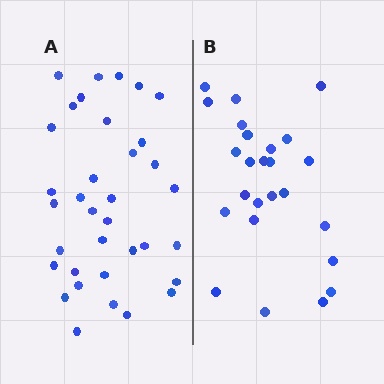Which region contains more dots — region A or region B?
Region A (the left region) has more dots.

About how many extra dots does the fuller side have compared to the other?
Region A has roughly 10 or so more dots than region B.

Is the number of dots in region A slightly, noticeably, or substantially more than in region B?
Region A has noticeably more, but not dramatically so. The ratio is roughly 1.4 to 1.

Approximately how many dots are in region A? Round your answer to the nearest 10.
About 40 dots. (The exact count is 35, which rounds to 40.)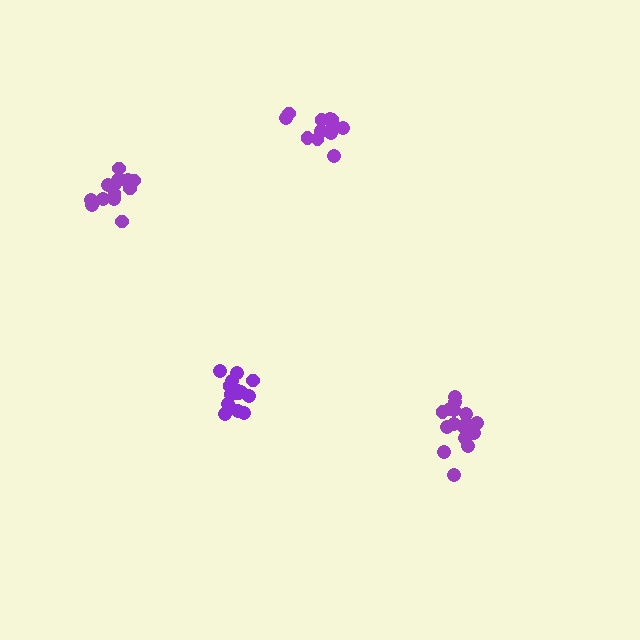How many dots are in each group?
Group 1: 14 dots, Group 2: 12 dots, Group 3: 17 dots, Group 4: 15 dots (58 total).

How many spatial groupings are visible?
There are 4 spatial groupings.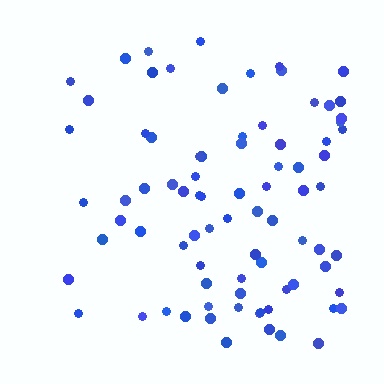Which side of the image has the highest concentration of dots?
The right.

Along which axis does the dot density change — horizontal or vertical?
Horizontal.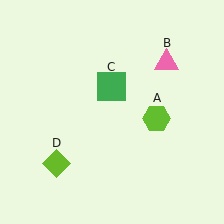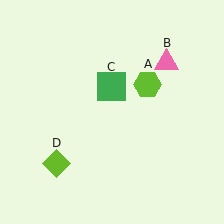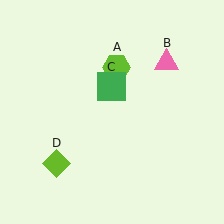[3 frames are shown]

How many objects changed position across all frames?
1 object changed position: lime hexagon (object A).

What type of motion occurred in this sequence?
The lime hexagon (object A) rotated counterclockwise around the center of the scene.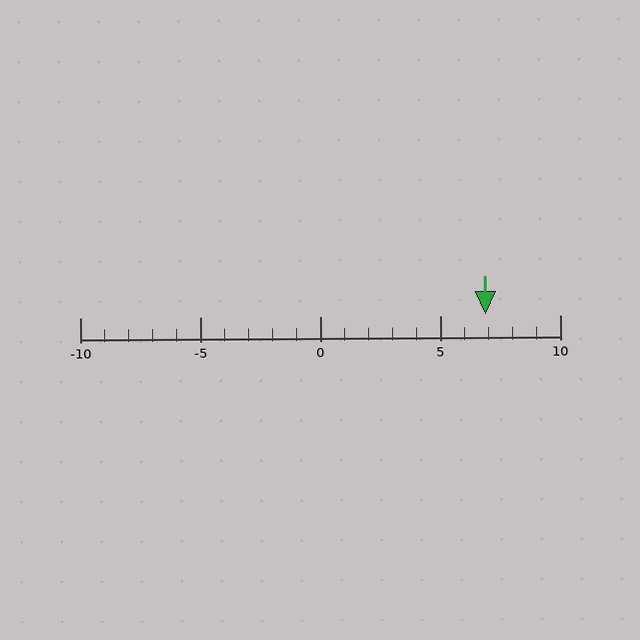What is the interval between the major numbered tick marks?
The major tick marks are spaced 5 units apart.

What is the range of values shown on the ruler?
The ruler shows values from -10 to 10.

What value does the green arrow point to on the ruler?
The green arrow points to approximately 7.